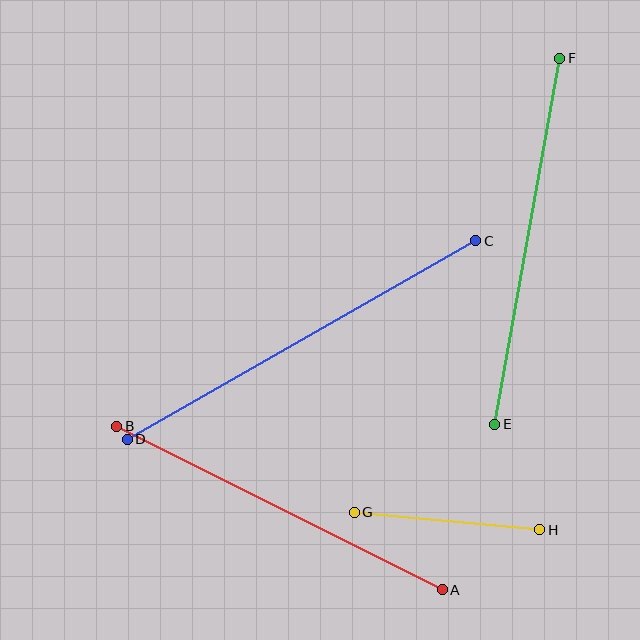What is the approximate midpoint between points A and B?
The midpoint is at approximately (280, 508) pixels.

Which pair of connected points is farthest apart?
Points C and D are farthest apart.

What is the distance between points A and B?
The distance is approximately 365 pixels.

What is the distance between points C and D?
The distance is approximately 401 pixels.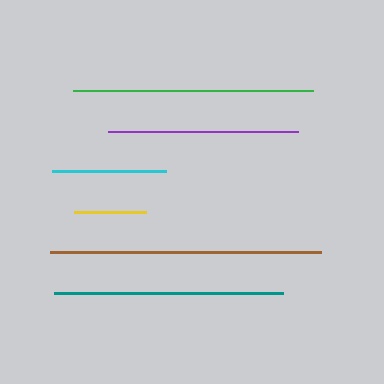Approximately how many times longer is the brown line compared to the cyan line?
The brown line is approximately 2.4 times the length of the cyan line.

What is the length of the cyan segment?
The cyan segment is approximately 114 pixels long.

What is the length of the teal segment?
The teal segment is approximately 229 pixels long.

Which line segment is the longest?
The brown line is the longest at approximately 270 pixels.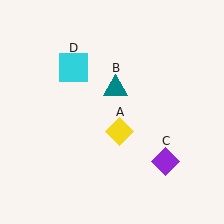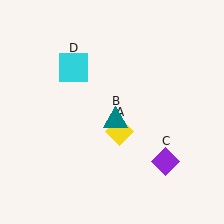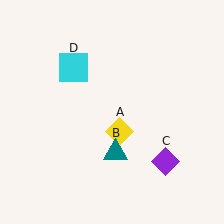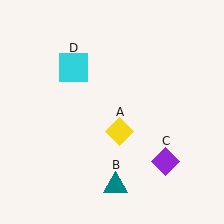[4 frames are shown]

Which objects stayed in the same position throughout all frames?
Yellow diamond (object A) and purple diamond (object C) and cyan square (object D) remained stationary.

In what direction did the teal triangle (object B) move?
The teal triangle (object B) moved down.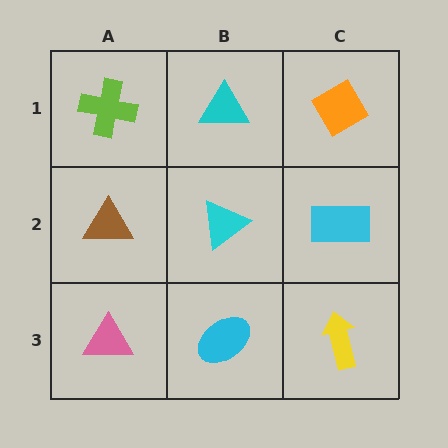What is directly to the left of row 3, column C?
A cyan ellipse.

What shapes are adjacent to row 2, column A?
A lime cross (row 1, column A), a pink triangle (row 3, column A), a cyan triangle (row 2, column B).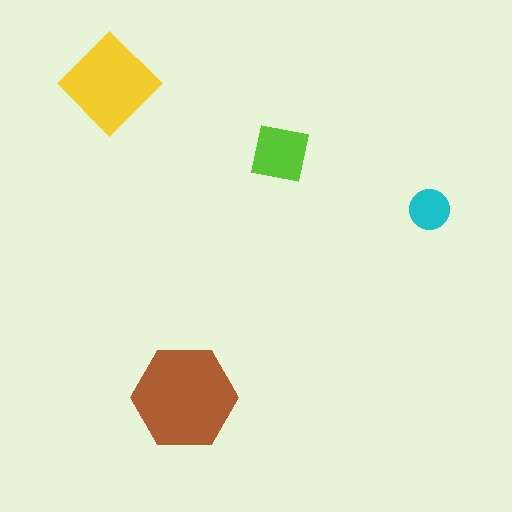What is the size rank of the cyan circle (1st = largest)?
4th.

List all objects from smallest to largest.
The cyan circle, the lime square, the yellow diamond, the brown hexagon.